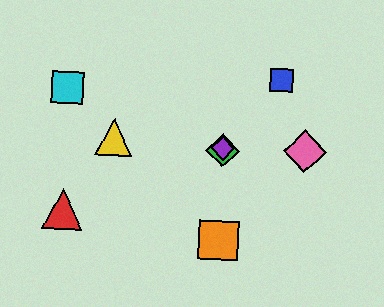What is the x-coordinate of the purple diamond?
The purple diamond is at x≈223.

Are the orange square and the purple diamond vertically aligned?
Yes, both are at x≈218.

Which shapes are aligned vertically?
The green diamond, the purple diamond, the orange square are aligned vertically.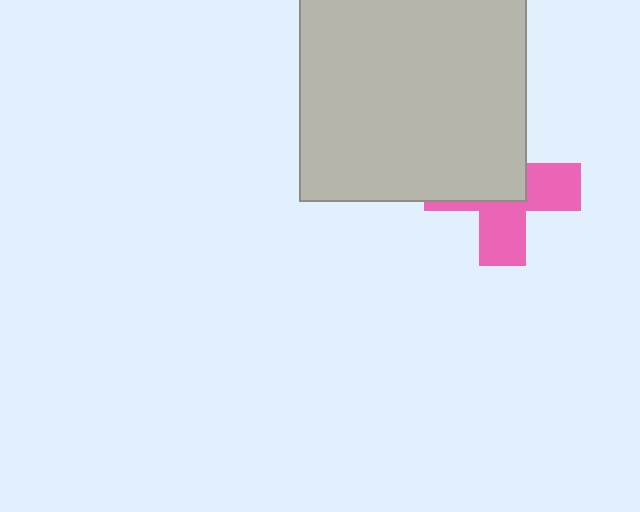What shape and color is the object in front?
The object in front is a light gray square.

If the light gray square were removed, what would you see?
You would see the complete pink cross.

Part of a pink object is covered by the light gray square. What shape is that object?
It is a cross.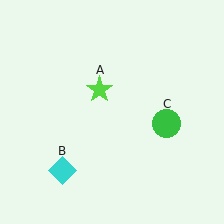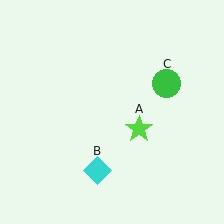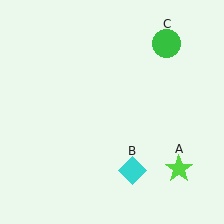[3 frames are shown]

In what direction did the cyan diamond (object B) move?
The cyan diamond (object B) moved right.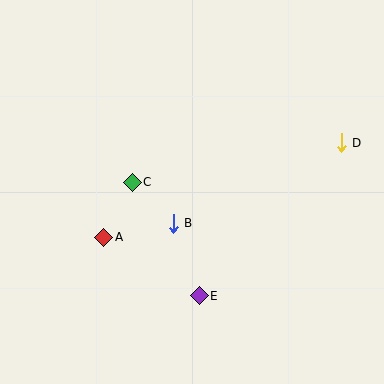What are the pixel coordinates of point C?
Point C is at (132, 182).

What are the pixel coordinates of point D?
Point D is at (341, 143).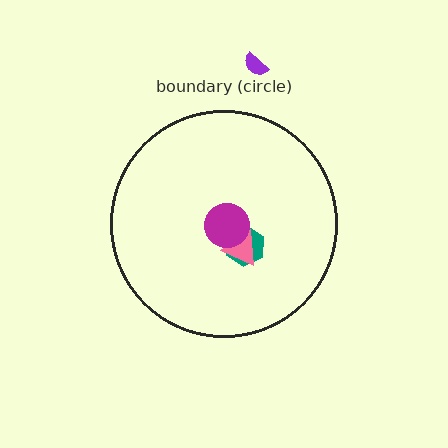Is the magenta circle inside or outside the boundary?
Inside.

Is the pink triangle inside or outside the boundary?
Inside.